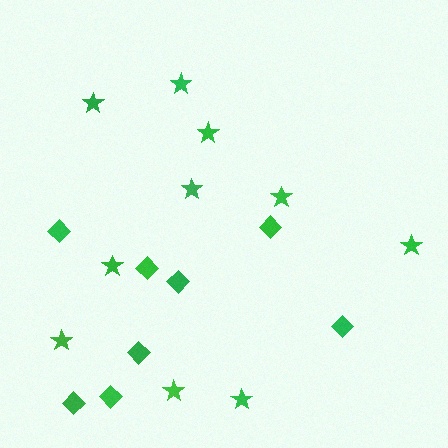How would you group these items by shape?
There are 2 groups: one group of diamonds (8) and one group of stars (10).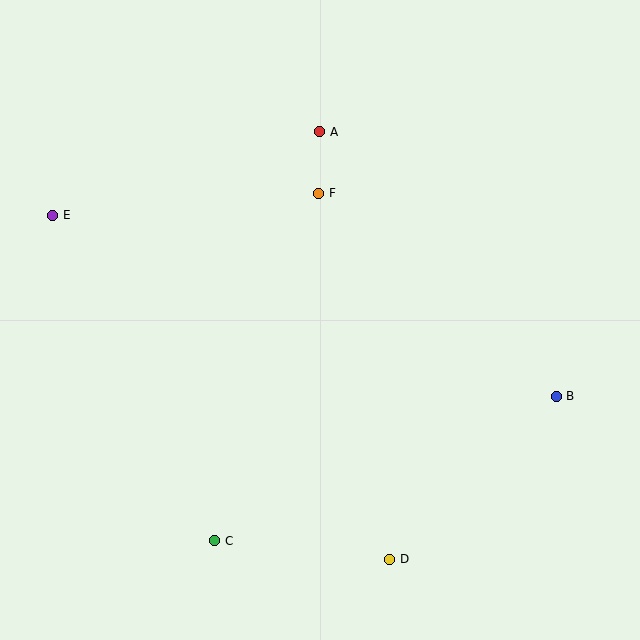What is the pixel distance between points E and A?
The distance between E and A is 280 pixels.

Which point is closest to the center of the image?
Point F at (319, 193) is closest to the center.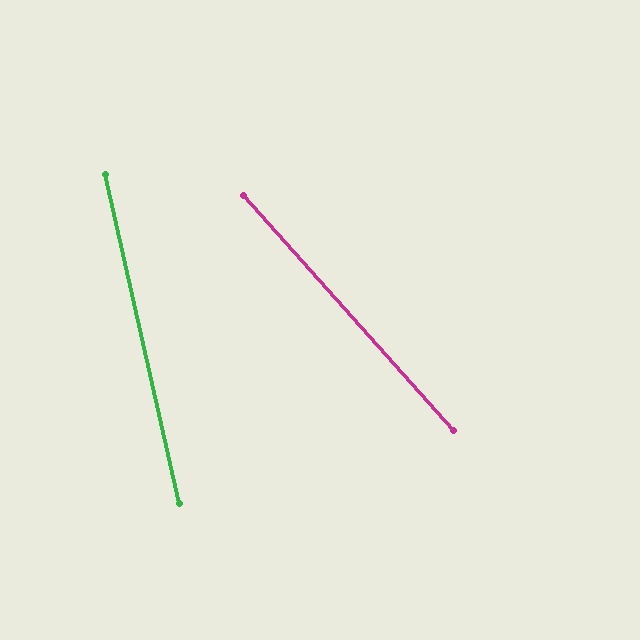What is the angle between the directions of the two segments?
Approximately 29 degrees.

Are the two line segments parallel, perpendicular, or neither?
Neither parallel nor perpendicular — they differ by about 29°.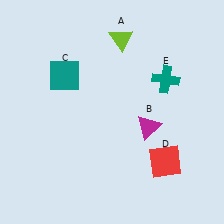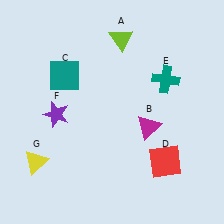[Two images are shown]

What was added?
A purple star (F), a yellow triangle (G) were added in Image 2.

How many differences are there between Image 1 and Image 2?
There are 2 differences between the two images.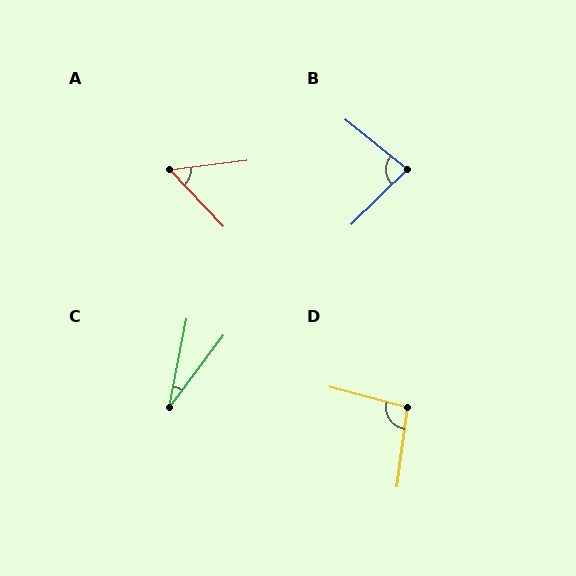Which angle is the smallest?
C, at approximately 26 degrees.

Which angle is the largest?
D, at approximately 97 degrees.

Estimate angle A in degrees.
Approximately 54 degrees.